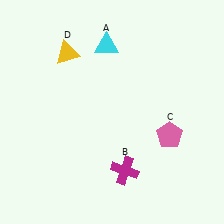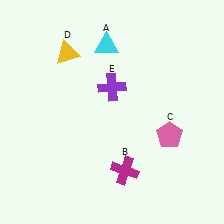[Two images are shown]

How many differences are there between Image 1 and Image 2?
There is 1 difference between the two images.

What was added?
A purple cross (E) was added in Image 2.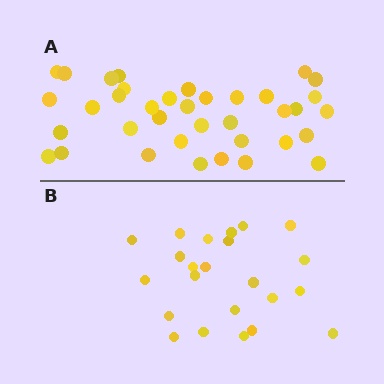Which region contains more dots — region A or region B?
Region A (the top region) has more dots.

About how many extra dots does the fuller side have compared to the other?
Region A has approximately 15 more dots than region B.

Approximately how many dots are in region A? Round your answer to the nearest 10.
About 40 dots. (The exact count is 37, which rounds to 40.)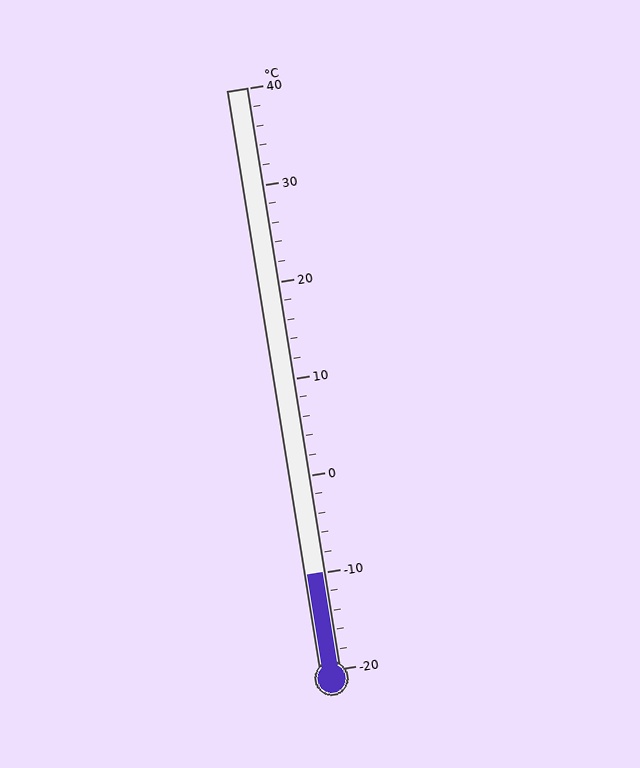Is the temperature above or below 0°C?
The temperature is below 0°C.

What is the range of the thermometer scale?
The thermometer scale ranges from -20°C to 40°C.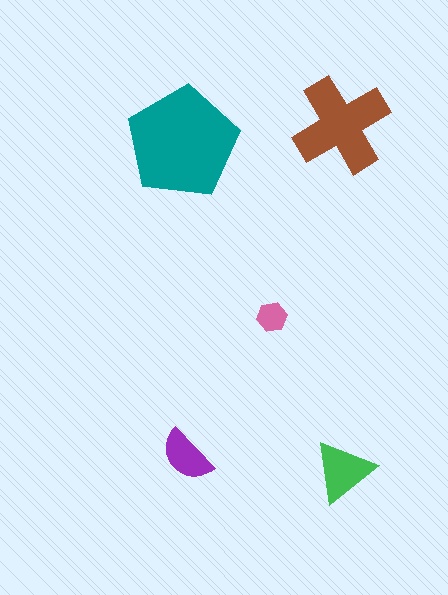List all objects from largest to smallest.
The teal pentagon, the brown cross, the green triangle, the purple semicircle, the pink hexagon.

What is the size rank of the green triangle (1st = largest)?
3rd.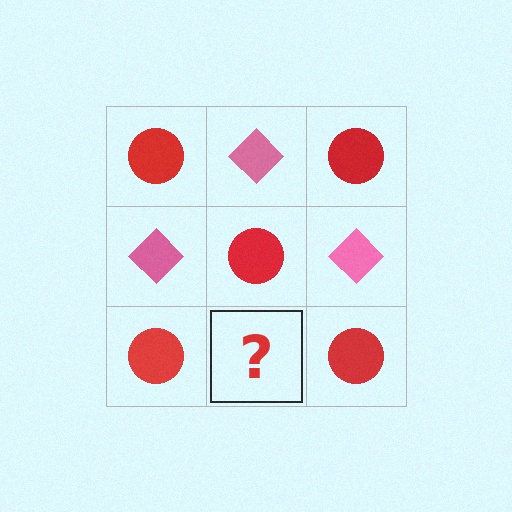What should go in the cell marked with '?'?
The missing cell should contain a pink diamond.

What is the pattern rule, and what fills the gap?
The rule is that it alternates red circle and pink diamond in a checkerboard pattern. The gap should be filled with a pink diamond.